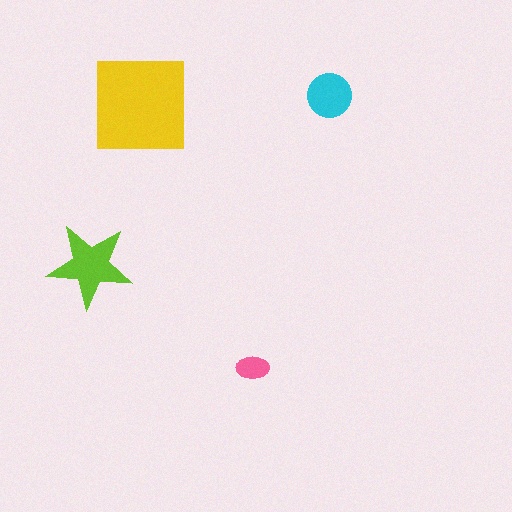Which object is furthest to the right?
The cyan circle is rightmost.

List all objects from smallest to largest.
The pink ellipse, the cyan circle, the lime star, the yellow square.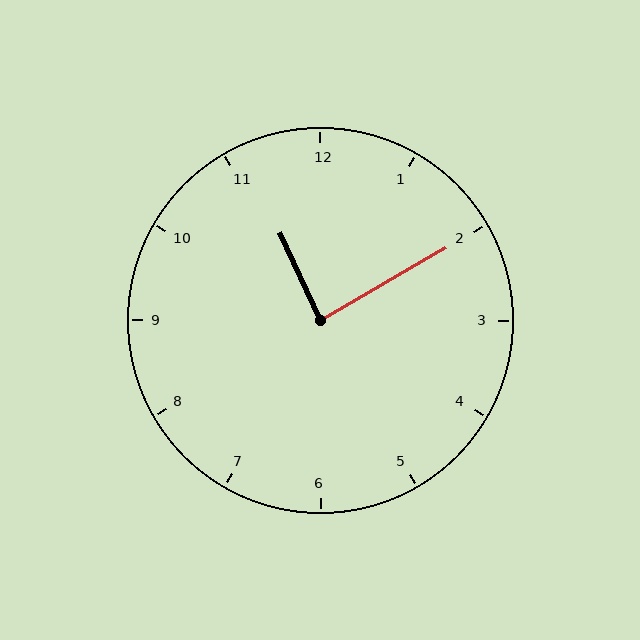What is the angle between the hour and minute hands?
Approximately 85 degrees.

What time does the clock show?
11:10.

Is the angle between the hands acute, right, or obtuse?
It is right.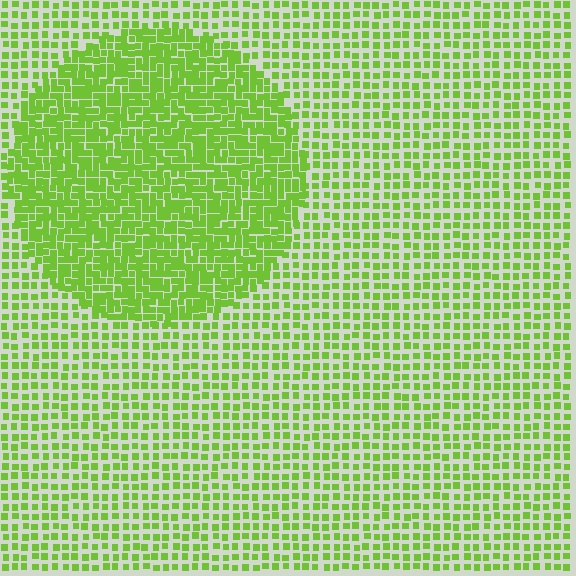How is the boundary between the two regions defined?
The boundary is defined by a change in element density (approximately 2.0x ratio). All elements are the same color, size, and shape.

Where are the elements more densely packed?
The elements are more densely packed inside the circle boundary.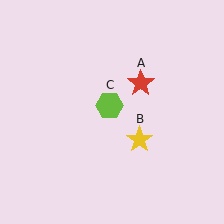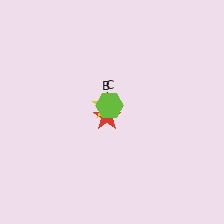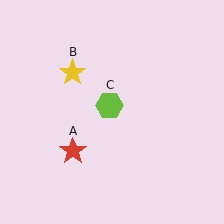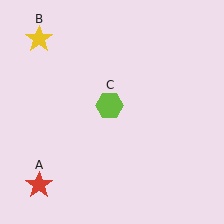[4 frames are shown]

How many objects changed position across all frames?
2 objects changed position: red star (object A), yellow star (object B).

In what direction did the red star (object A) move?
The red star (object A) moved down and to the left.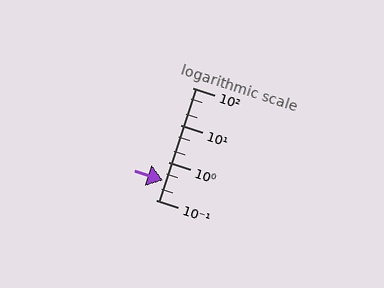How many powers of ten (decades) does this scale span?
The scale spans 3 decades, from 0.1 to 100.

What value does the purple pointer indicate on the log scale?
The pointer indicates approximately 0.34.